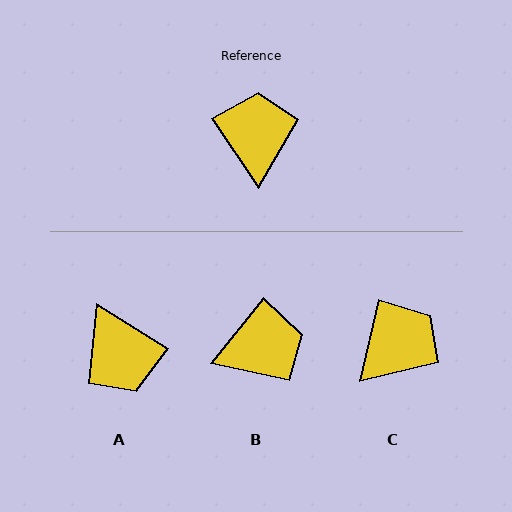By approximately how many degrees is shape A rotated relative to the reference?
Approximately 156 degrees clockwise.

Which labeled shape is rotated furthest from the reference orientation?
A, about 156 degrees away.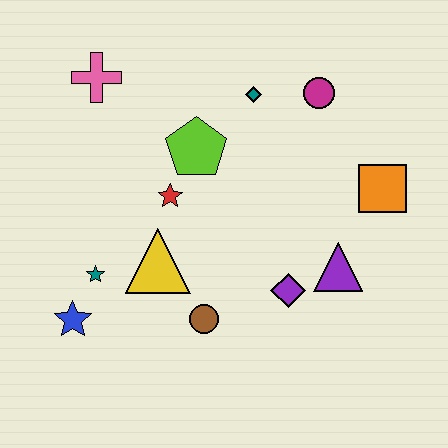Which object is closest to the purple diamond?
The purple triangle is closest to the purple diamond.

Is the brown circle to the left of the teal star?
No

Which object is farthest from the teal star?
The orange square is farthest from the teal star.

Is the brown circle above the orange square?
No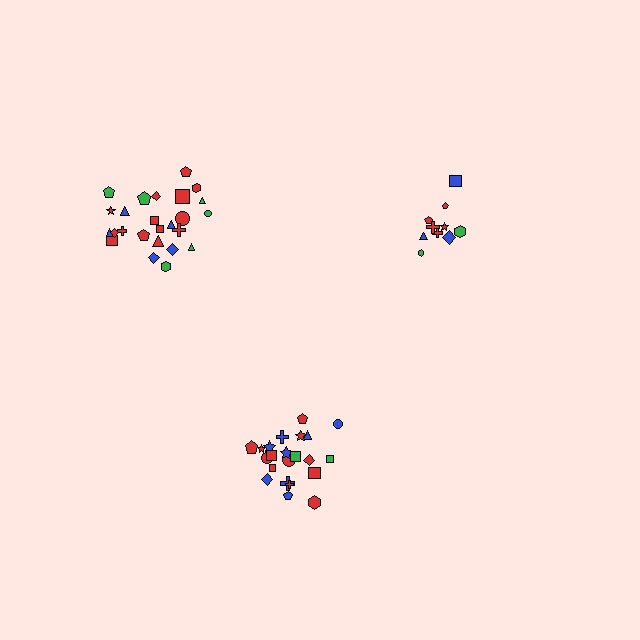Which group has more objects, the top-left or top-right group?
The top-left group.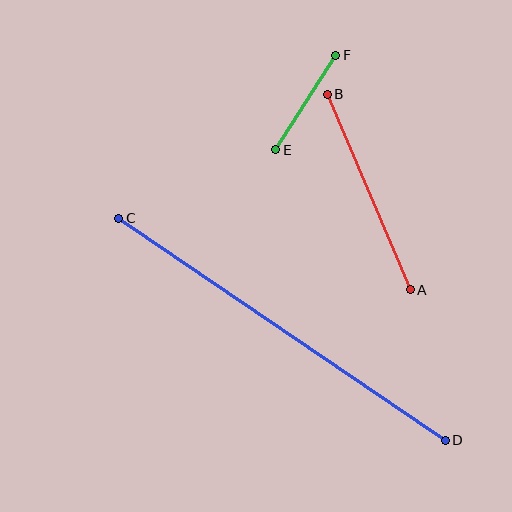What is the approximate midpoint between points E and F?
The midpoint is at approximately (306, 103) pixels.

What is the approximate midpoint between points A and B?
The midpoint is at approximately (369, 192) pixels.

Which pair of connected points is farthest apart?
Points C and D are farthest apart.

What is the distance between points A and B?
The distance is approximately 213 pixels.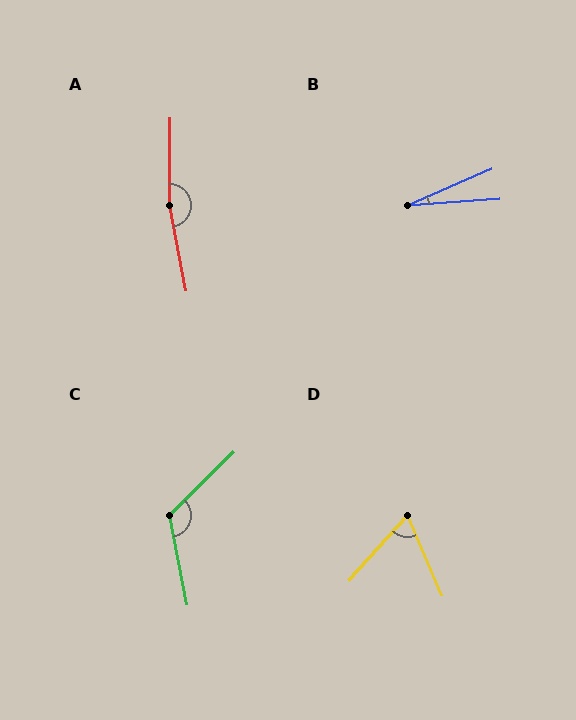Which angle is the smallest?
B, at approximately 20 degrees.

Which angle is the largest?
A, at approximately 169 degrees.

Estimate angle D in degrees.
Approximately 66 degrees.